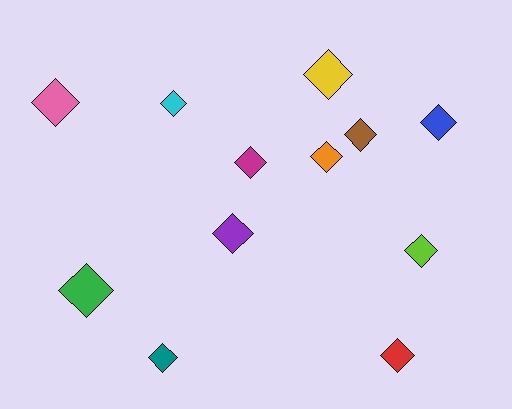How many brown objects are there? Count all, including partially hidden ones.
There is 1 brown object.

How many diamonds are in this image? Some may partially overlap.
There are 12 diamonds.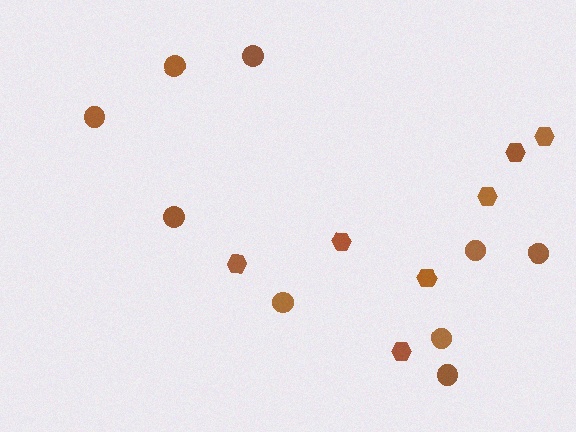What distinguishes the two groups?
There are 2 groups: one group of hexagons (7) and one group of circles (9).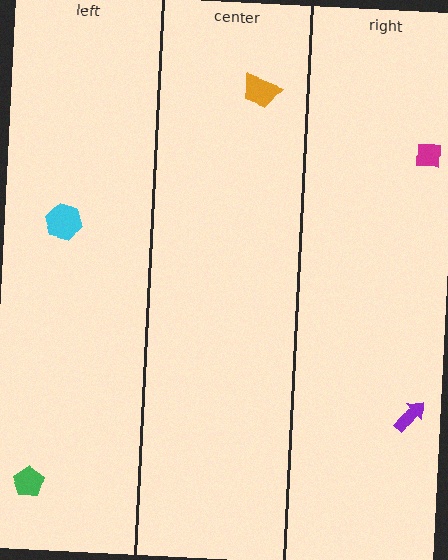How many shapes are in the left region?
2.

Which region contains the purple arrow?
The right region.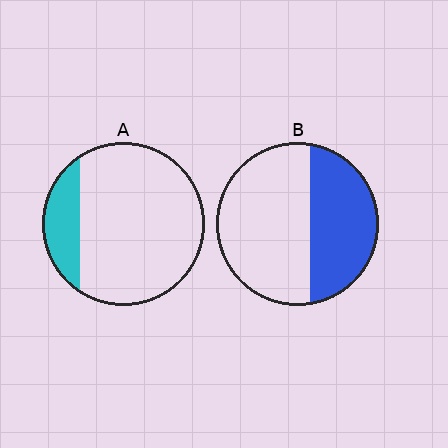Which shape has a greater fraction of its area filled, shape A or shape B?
Shape B.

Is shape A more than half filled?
No.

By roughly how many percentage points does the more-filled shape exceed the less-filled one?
By roughly 25 percentage points (B over A).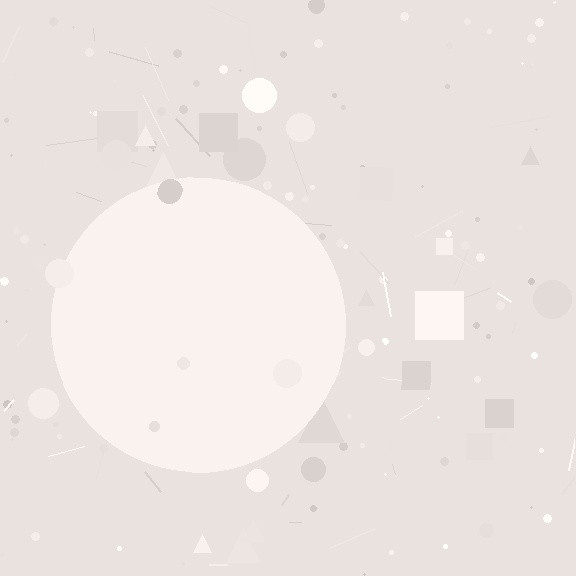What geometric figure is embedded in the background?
A circle is embedded in the background.